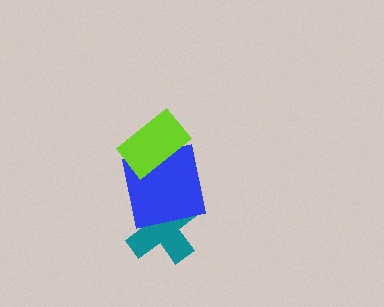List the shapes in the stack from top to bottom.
From top to bottom: the lime rectangle, the blue square, the teal cross.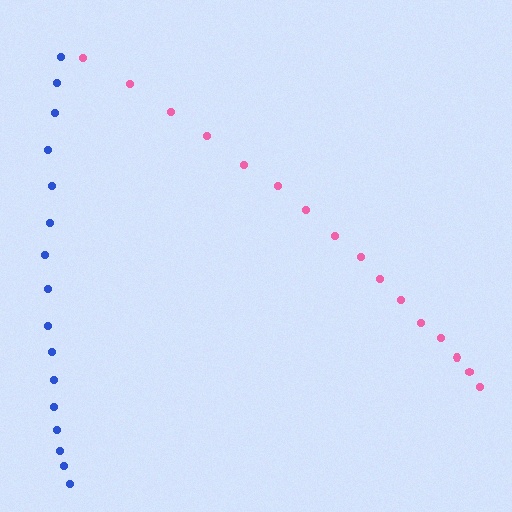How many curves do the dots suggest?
There are 2 distinct paths.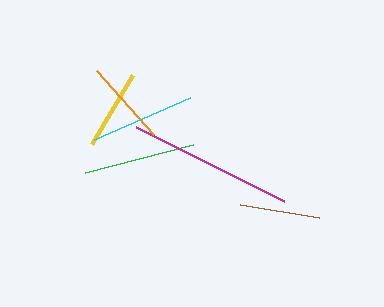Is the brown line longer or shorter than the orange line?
The orange line is longer than the brown line.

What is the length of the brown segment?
The brown segment is approximately 80 pixels long.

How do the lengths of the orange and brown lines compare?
The orange and brown lines are approximately the same length.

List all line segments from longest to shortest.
From longest to shortest: magenta, green, cyan, orange, yellow, brown.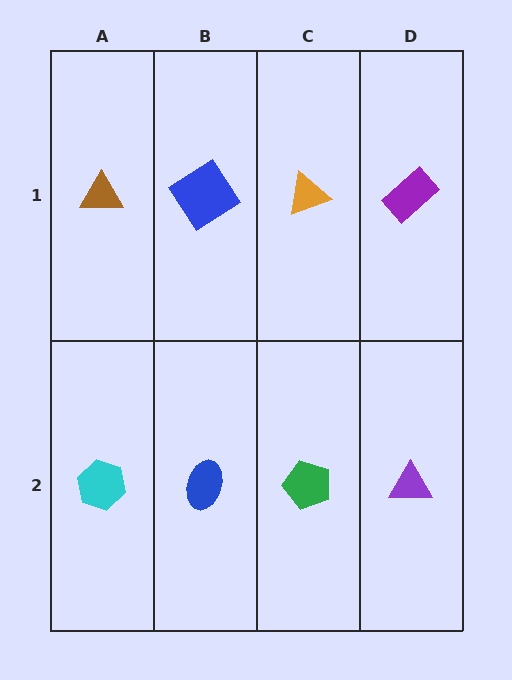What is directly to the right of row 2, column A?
A blue ellipse.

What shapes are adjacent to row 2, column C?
An orange triangle (row 1, column C), a blue ellipse (row 2, column B), a purple triangle (row 2, column D).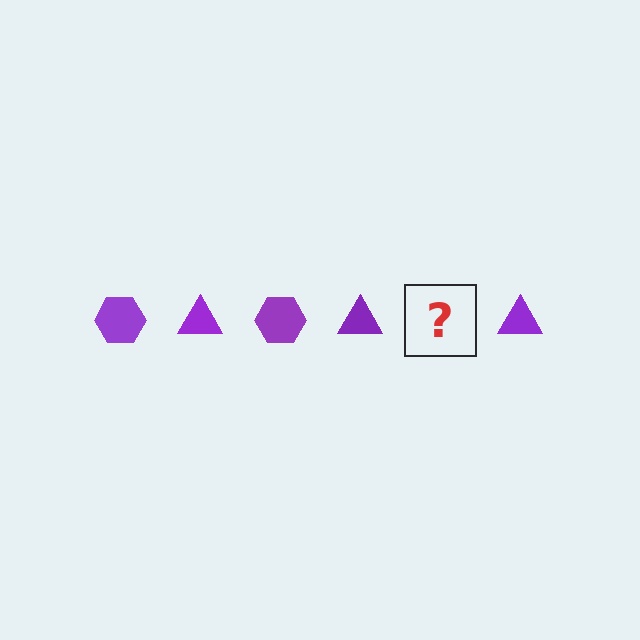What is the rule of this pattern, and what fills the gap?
The rule is that the pattern cycles through hexagon, triangle shapes in purple. The gap should be filled with a purple hexagon.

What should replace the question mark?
The question mark should be replaced with a purple hexagon.